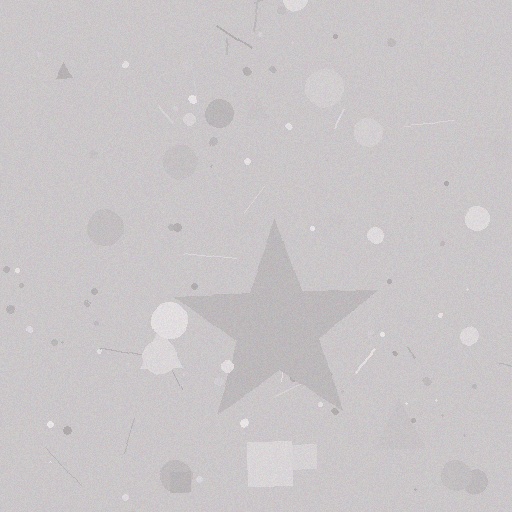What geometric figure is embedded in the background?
A star is embedded in the background.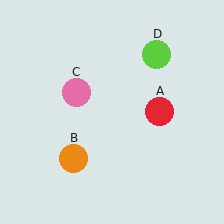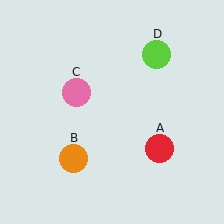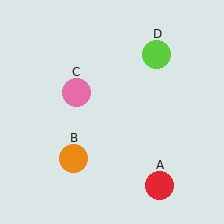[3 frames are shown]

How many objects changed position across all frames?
1 object changed position: red circle (object A).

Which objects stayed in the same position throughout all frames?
Orange circle (object B) and pink circle (object C) and lime circle (object D) remained stationary.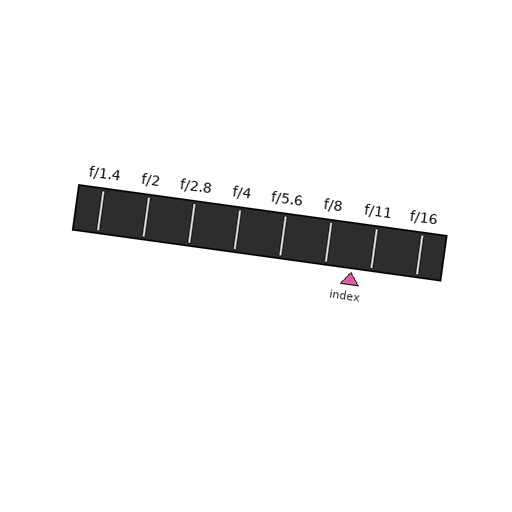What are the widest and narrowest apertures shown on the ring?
The widest aperture shown is f/1.4 and the narrowest is f/16.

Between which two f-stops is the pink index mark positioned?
The index mark is between f/8 and f/11.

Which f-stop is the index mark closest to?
The index mark is closest to f/11.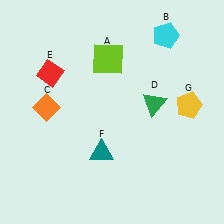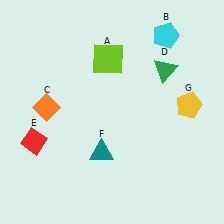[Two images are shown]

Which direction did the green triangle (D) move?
The green triangle (D) moved up.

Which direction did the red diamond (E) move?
The red diamond (E) moved down.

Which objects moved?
The objects that moved are: the green triangle (D), the red diamond (E).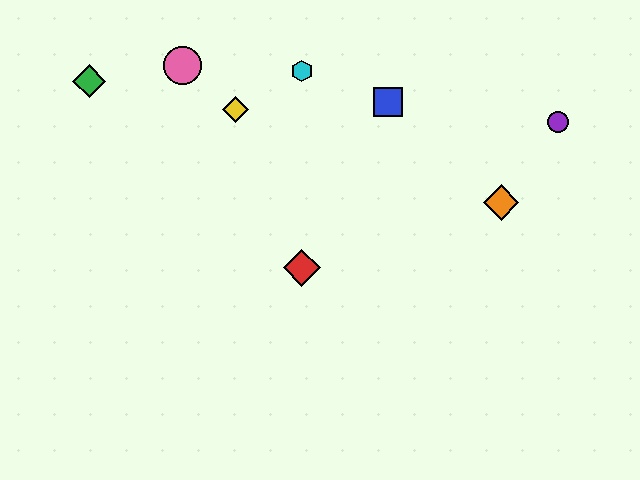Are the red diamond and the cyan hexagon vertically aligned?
Yes, both are at x≈302.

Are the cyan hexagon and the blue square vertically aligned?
No, the cyan hexagon is at x≈302 and the blue square is at x≈388.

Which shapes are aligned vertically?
The red diamond, the cyan hexagon are aligned vertically.